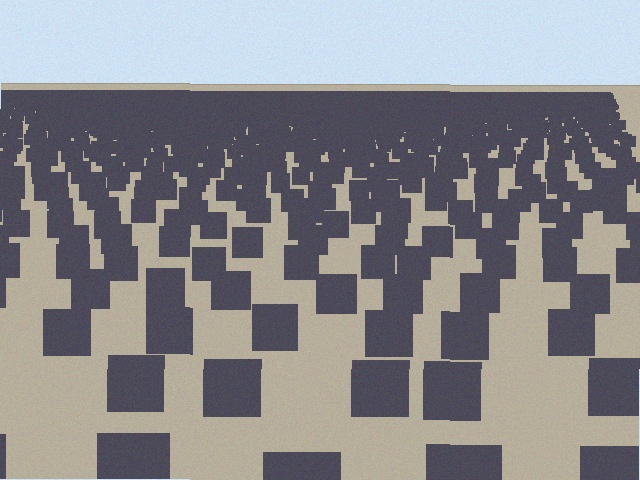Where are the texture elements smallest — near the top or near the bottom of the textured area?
Near the top.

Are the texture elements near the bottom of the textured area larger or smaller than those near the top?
Larger. Near the bottom, elements are closer to the viewer and appear at a bigger on-screen size.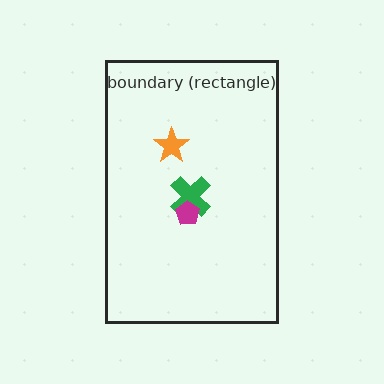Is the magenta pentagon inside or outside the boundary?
Inside.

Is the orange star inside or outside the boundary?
Inside.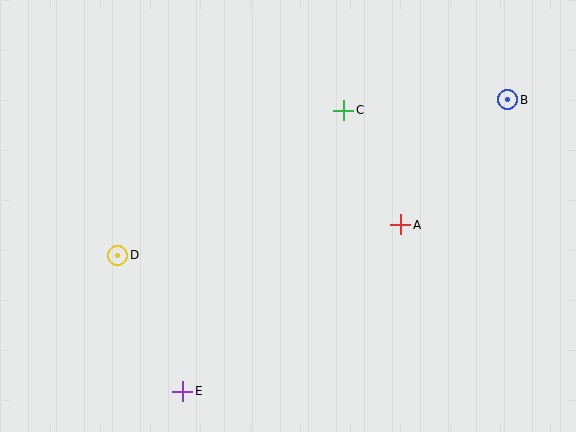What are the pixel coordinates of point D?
Point D is at (118, 255).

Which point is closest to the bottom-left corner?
Point E is closest to the bottom-left corner.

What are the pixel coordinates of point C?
Point C is at (344, 110).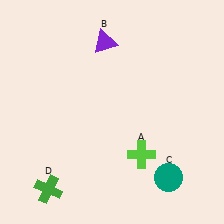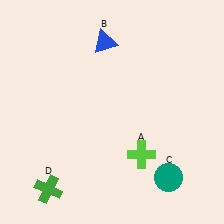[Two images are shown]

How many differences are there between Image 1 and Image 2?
There is 1 difference between the two images.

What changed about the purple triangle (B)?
In Image 1, B is purple. In Image 2, it changed to blue.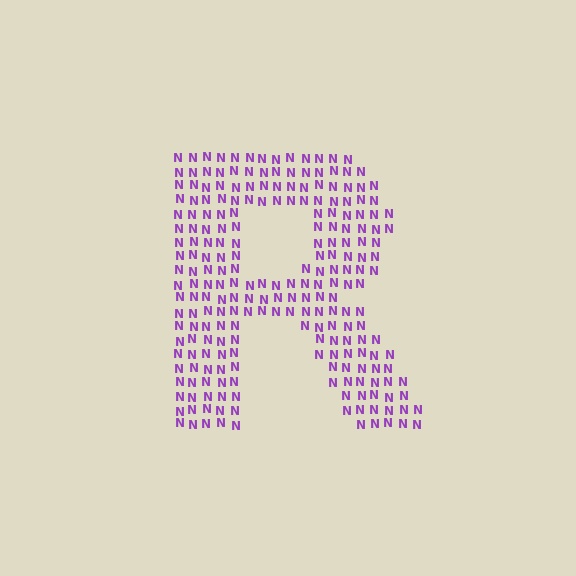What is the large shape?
The large shape is the letter R.